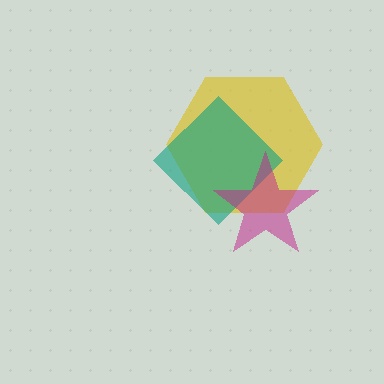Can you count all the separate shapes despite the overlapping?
Yes, there are 3 separate shapes.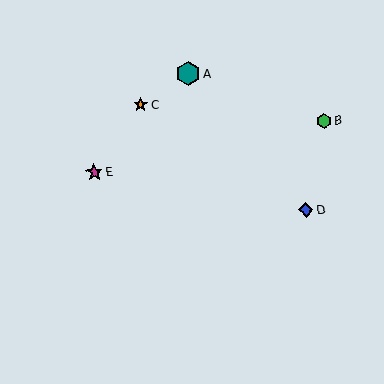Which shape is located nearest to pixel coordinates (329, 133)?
The green hexagon (labeled B) at (324, 121) is nearest to that location.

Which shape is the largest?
The teal hexagon (labeled A) is the largest.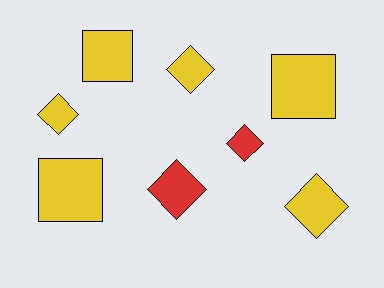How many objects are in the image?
There are 8 objects.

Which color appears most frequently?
Yellow, with 6 objects.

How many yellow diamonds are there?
There are 3 yellow diamonds.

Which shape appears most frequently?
Diamond, with 5 objects.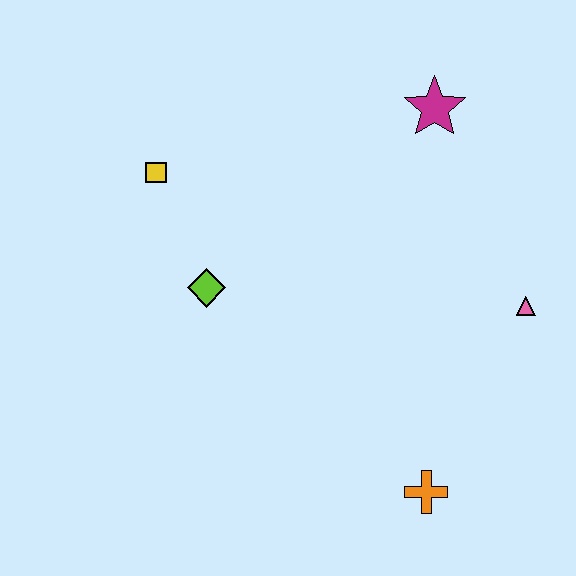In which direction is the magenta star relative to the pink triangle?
The magenta star is above the pink triangle.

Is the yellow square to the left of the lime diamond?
Yes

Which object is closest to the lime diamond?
The yellow square is closest to the lime diamond.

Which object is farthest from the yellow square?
The orange cross is farthest from the yellow square.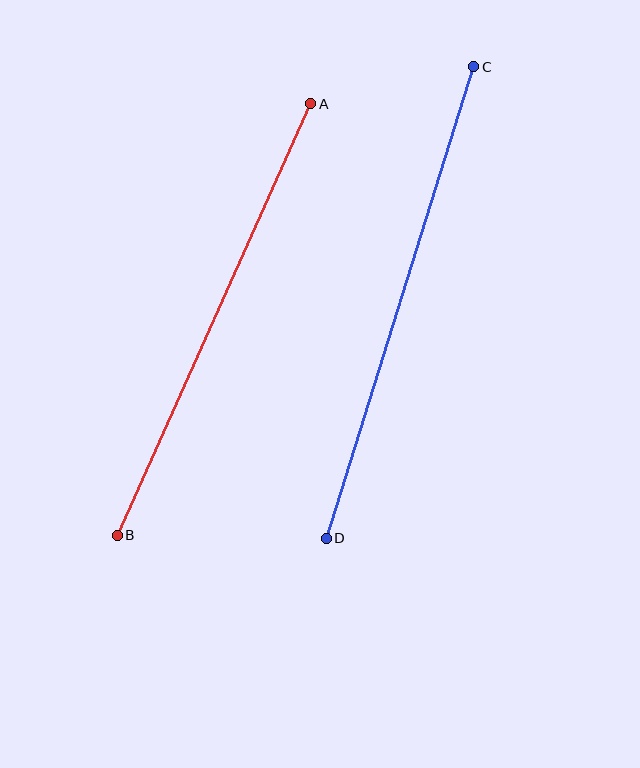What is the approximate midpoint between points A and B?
The midpoint is at approximately (214, 320) pixels.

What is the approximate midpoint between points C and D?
The midpoint is at approximately (400, 303) pixels.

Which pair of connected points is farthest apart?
Points C and D are farthest apart.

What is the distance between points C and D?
The distance is approximately 494 pixels.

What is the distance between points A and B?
The distance is approximately 473 pixels.